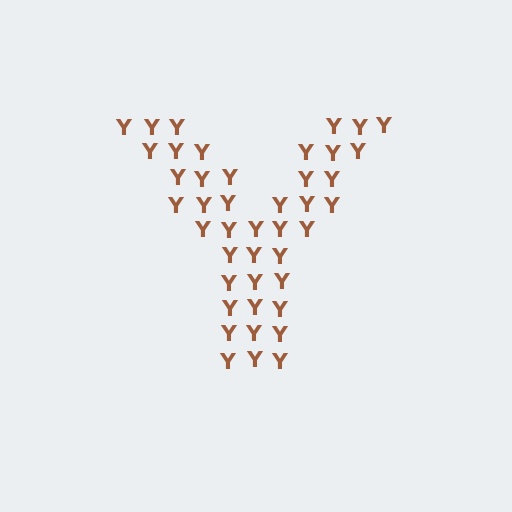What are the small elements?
The small elements are letter Y's.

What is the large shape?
The large shape is the letter Y.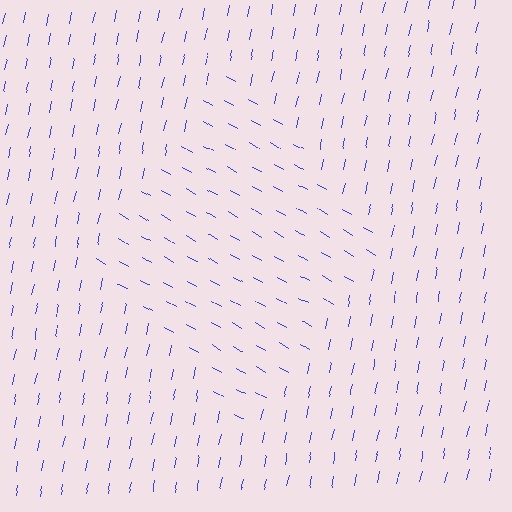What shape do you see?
I see a diamond.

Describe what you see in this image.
The image is filled with small blue line segments. A diamond region in the image has lines oriented differently from the surrounding lines, creating a visible texture boundary.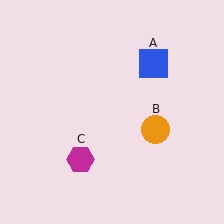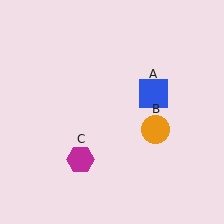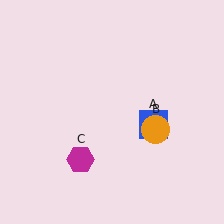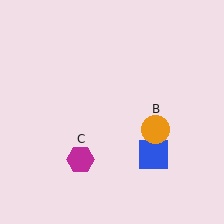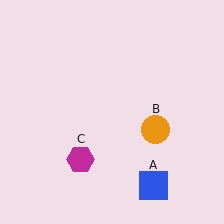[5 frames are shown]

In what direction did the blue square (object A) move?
The blue square (object A) moved down.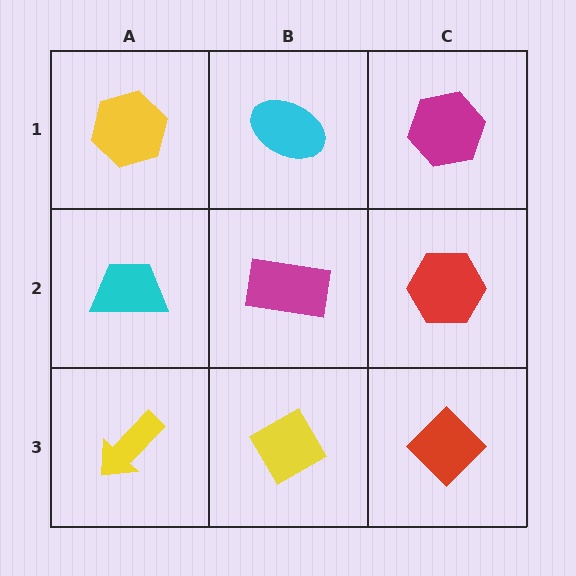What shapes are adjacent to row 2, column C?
A magenta hexagon (row 1, column C), a red diamond (row 3, column C), a magenta rectangle (row 2, column B).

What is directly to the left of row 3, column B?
A yellow arrow.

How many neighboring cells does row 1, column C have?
2.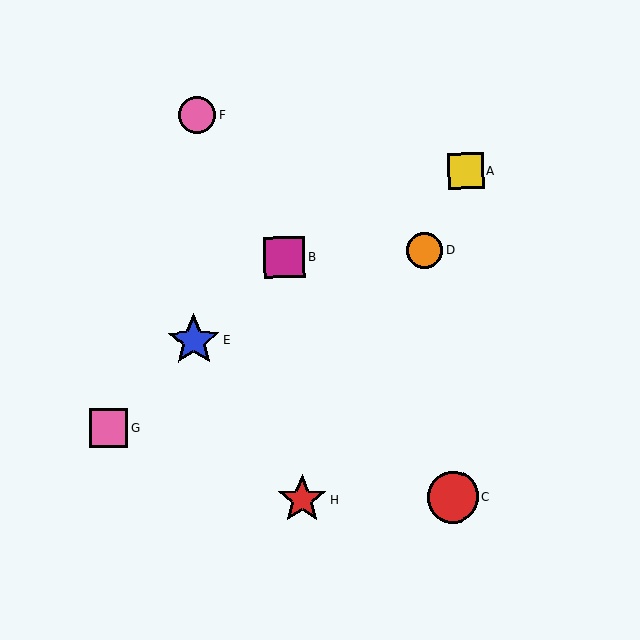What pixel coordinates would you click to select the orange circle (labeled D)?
Click at (425, 250) to select the orange circle D.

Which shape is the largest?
The blue star (labeled E) is the largest.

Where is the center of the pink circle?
The center of the pink circle is at (197, 116).